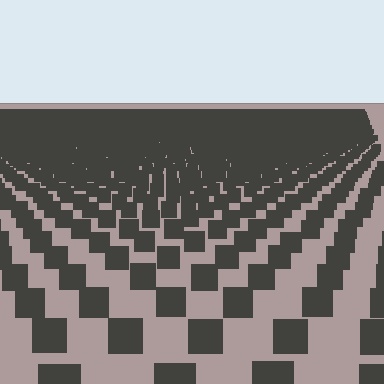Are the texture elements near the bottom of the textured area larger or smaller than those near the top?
Larger. Near the bottom, elements are closer to the viewer and appear at a bigger on-screen size.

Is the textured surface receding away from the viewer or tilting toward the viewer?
The surface is receding away from the viewer. Texture elements get smaller and denser toward the top.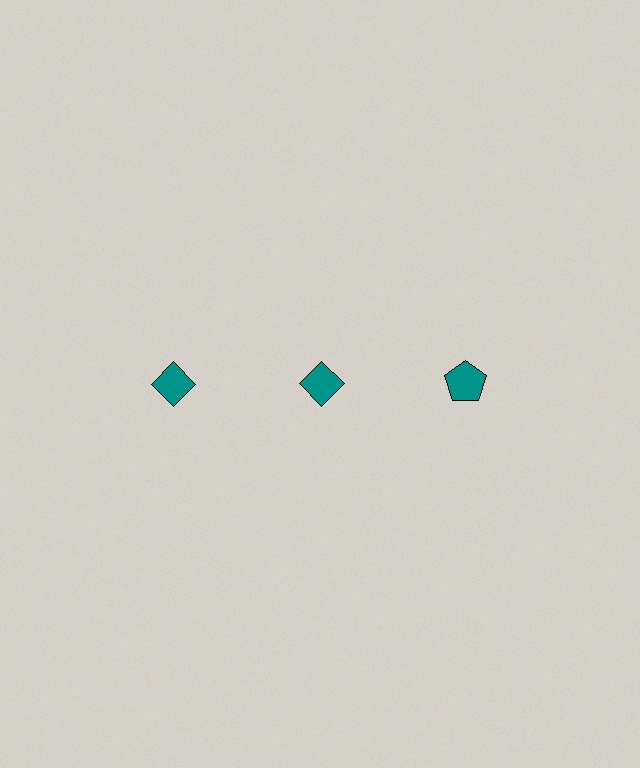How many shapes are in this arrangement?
There are 3 shapes arranged in a grid pattern.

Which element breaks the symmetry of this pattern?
The teal pentagon in the top row, center column breaks the symmetry. All other shapes are teal diamonds.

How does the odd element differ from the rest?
It has a different shape: pentagon instead of diamond.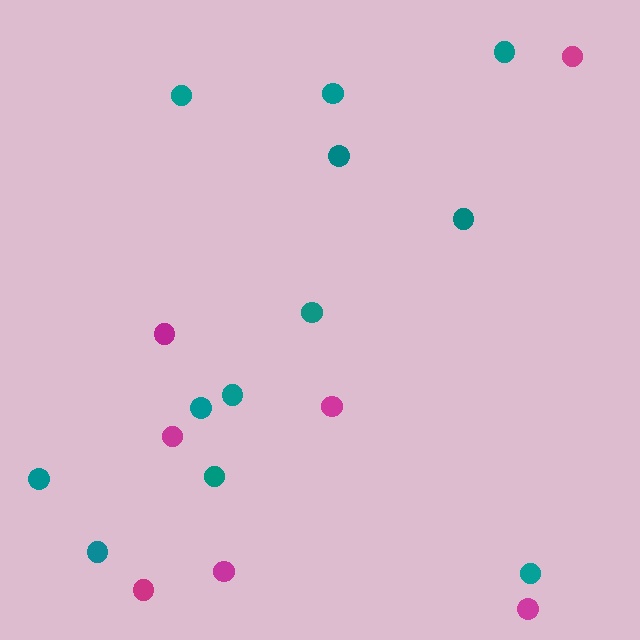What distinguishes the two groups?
There are 2 groups: one group of teal circles (12) and one group of magenta circles (7).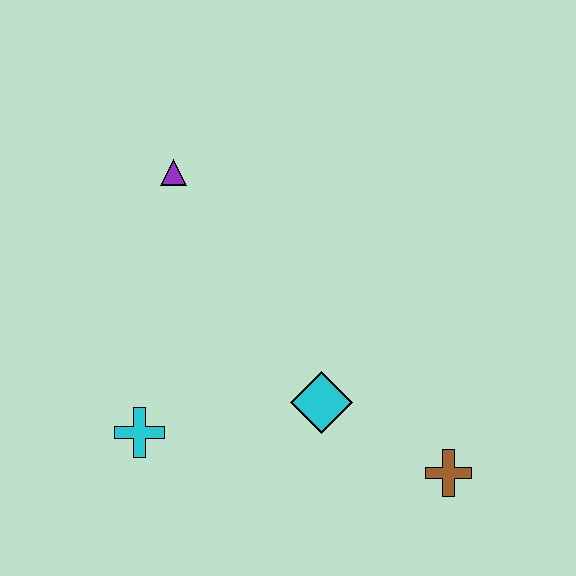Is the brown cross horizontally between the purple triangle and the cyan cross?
No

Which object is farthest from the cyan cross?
The brown cross is farthest from the cyan cross.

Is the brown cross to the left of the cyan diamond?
No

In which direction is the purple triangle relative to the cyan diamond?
The purple triangle is above the cyan diamond.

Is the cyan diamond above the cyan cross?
Yes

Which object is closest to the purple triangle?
The cyan cross is closest to the purple triangle.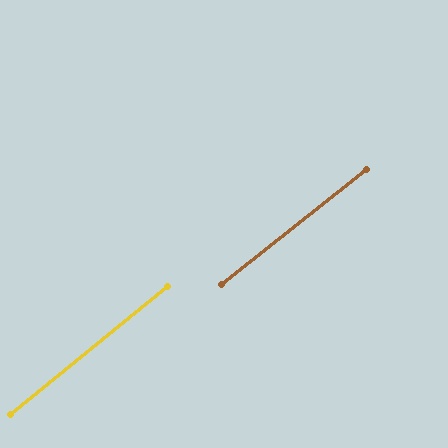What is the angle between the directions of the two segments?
Approximately 1 degree.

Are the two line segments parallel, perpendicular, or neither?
Parallel — their directions differ by only 0.8°.